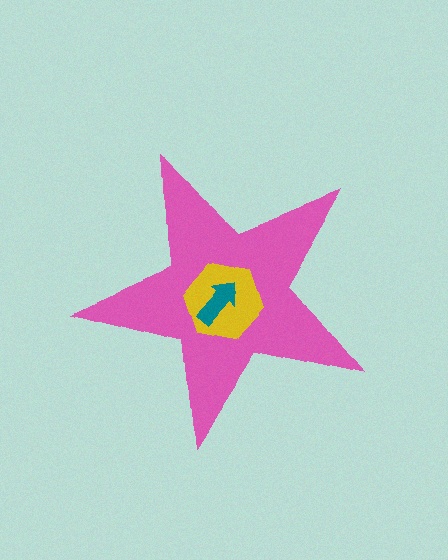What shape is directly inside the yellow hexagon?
The teal arrow.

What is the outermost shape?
The pink star.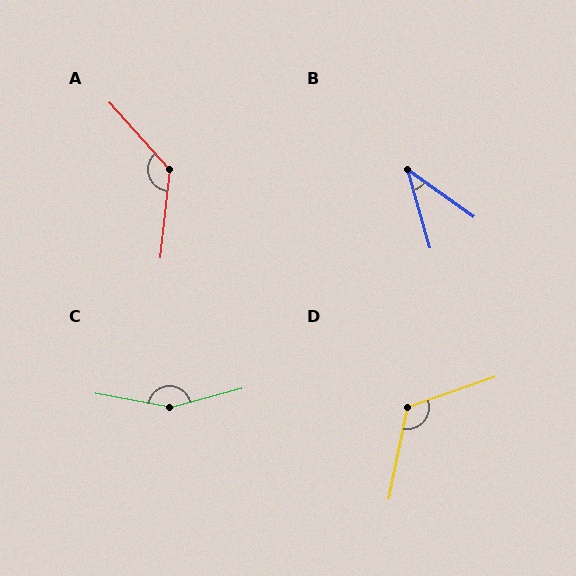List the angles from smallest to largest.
B (38°), D (120°), A (132°), C (155°).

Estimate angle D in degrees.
Approximately 120 degrees.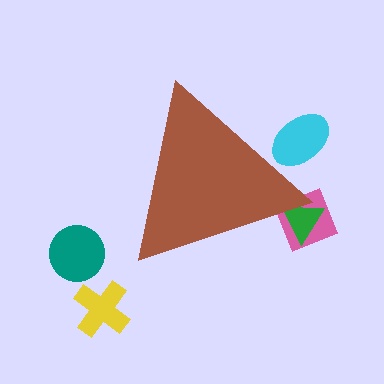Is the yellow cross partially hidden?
No, the yellow cross is fully visible.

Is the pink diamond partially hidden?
Yes, the pink diamond is partially hidden behind the brown triangle.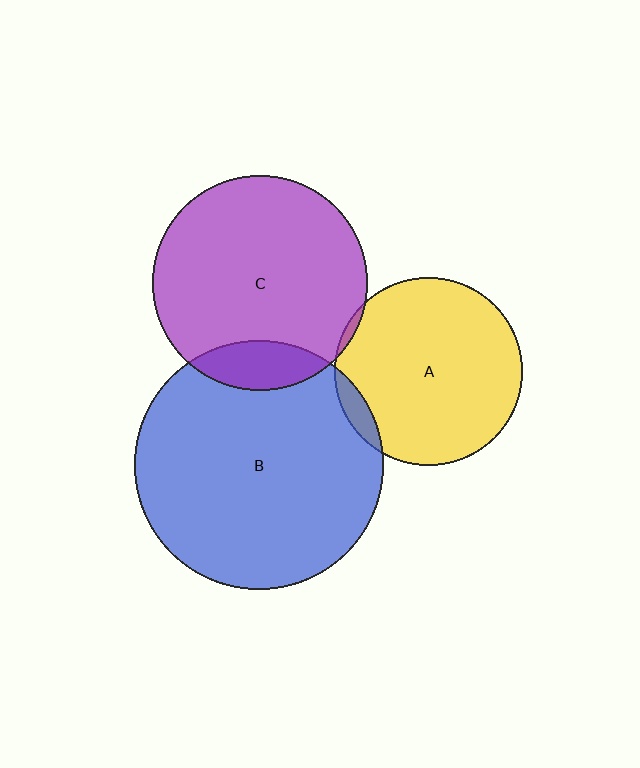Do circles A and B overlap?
Yes.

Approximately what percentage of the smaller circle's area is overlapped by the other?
Approximately 5%.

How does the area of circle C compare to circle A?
Approximately 1.3 times.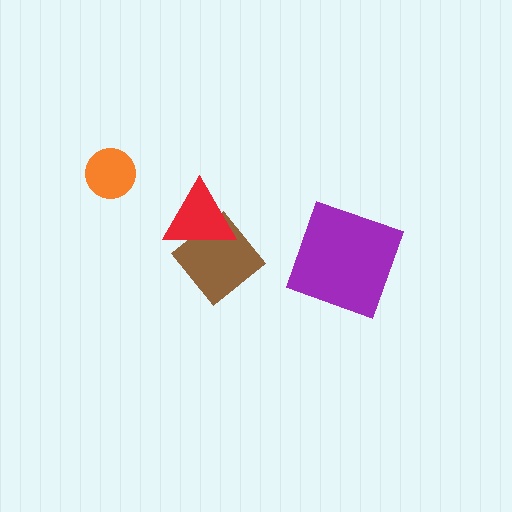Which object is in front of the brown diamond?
The red triangle is in front of the brown diamond.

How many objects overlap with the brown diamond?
1 object overlaps with the brown diamond.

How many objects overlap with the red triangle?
1 object overlaps with the red triangle.